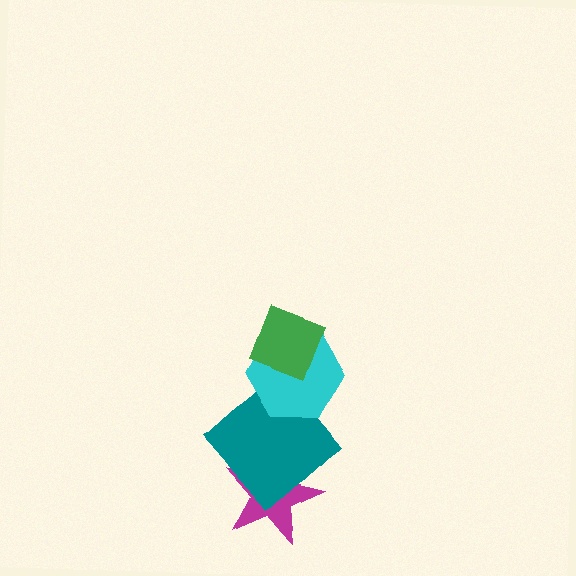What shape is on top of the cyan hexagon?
The green diamond is on top of the cyan hexagon.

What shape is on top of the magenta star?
The teal diamond is on top of the magenta star.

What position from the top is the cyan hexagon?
The cyan hexagon is 2nd from the top.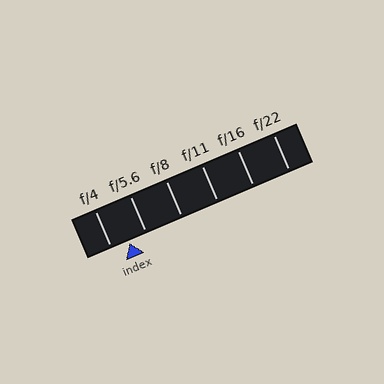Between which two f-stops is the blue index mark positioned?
The index mark is between f/4 and f/5.6.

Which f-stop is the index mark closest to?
The index mark is closest to f/5.6.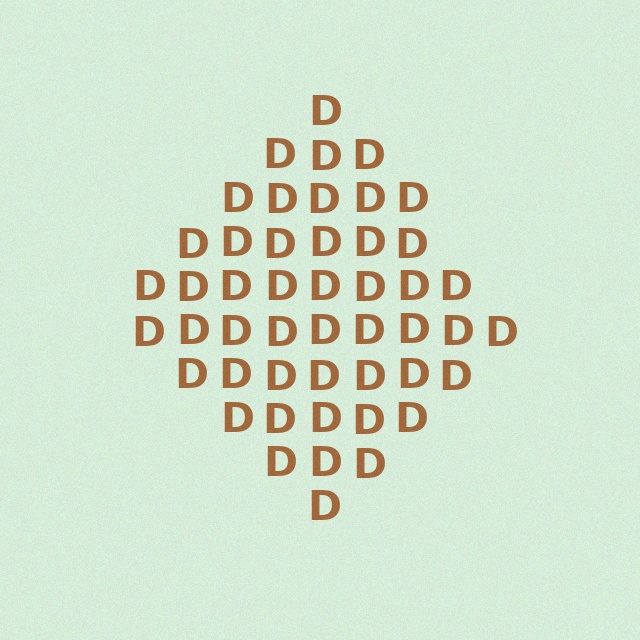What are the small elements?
The small elements are letter D's.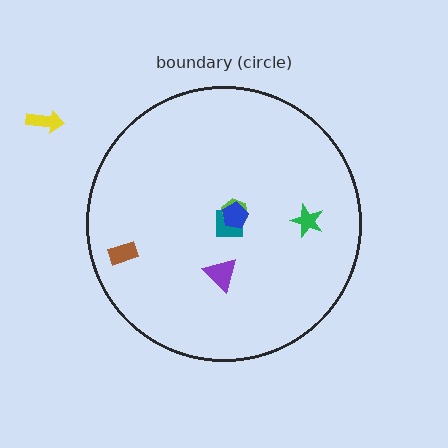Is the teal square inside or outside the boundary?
Inside.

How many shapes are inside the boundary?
6 inside, 1 outside.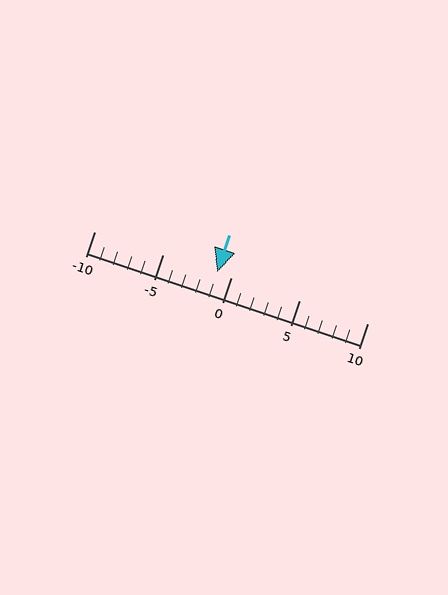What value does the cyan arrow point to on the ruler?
The cyan arrow points to approximately -1.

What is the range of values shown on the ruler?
The ruler shows values from -10 to 10.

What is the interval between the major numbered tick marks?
The major tick marks are spaced 5 units apart.